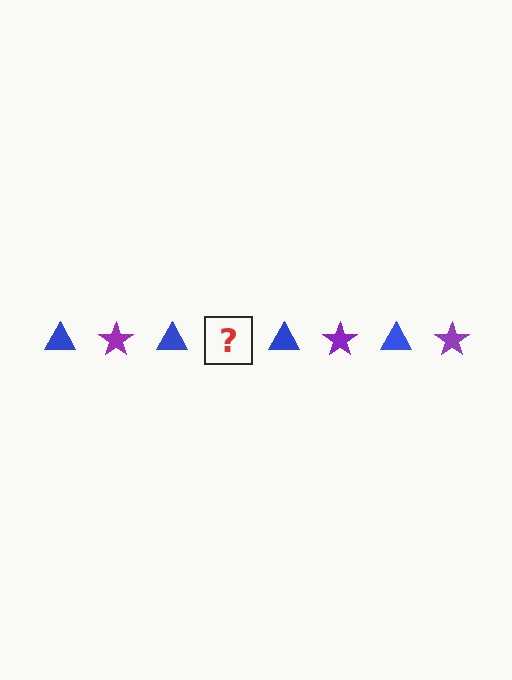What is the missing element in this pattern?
The missing element is a purple star.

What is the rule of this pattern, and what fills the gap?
The rule is that the pattern alternates between blue triangle and purple star. The gap should be filled with a purple star.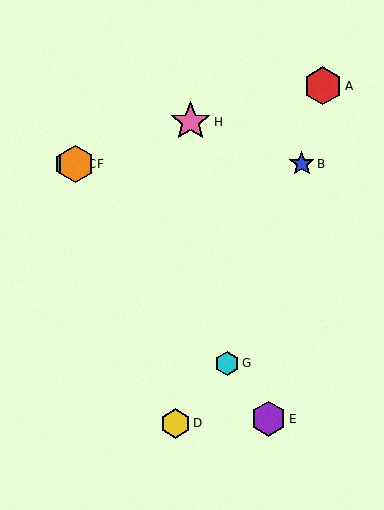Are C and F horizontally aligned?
Yes, both are at y≈164.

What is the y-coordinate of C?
Object C is at y≈164.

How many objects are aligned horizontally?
3 objects (B, C, F) are aligned horizontally.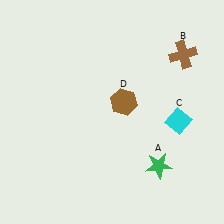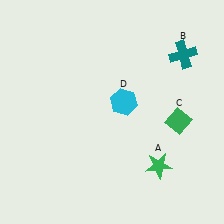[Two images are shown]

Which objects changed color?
B changed from brown to teal. C changed from cyan to green. D changed from brown to cyan.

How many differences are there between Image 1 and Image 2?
There are 3 differences between the two images.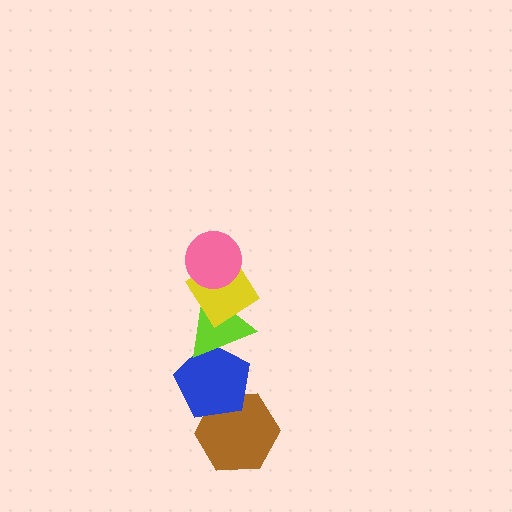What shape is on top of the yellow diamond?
The pink circle is on top of the yellow diamond.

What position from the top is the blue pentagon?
The blue pentagon is 4th from the top.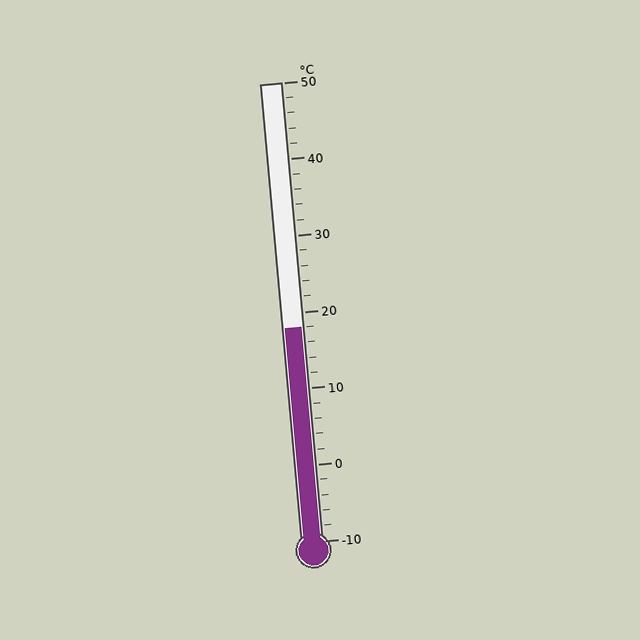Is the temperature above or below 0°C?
The temperature is above 0°C.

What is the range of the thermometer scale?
The thermometer scale ranges from -10°C to 50°C.